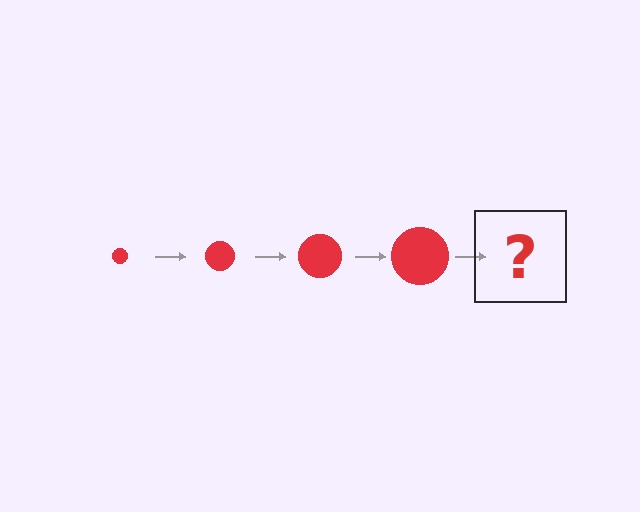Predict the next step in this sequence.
The next step is a red circle, larger than the previous one.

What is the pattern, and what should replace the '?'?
The pattern is that the circle gets progressively larger each step. The '?' should be a red circle, larger than the previous one.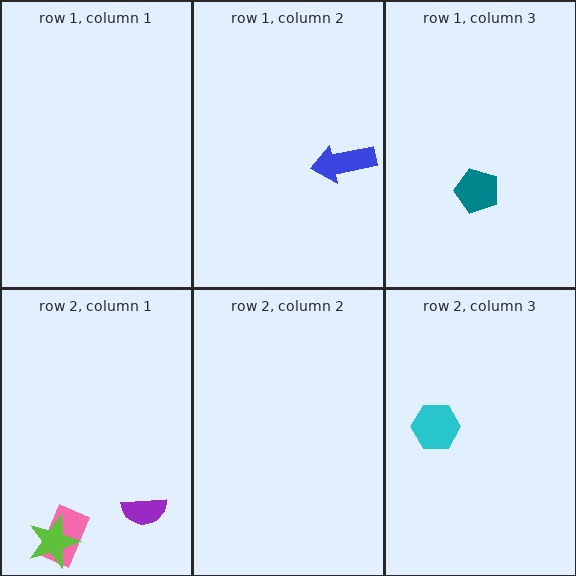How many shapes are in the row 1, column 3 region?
1.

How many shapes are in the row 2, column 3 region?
1.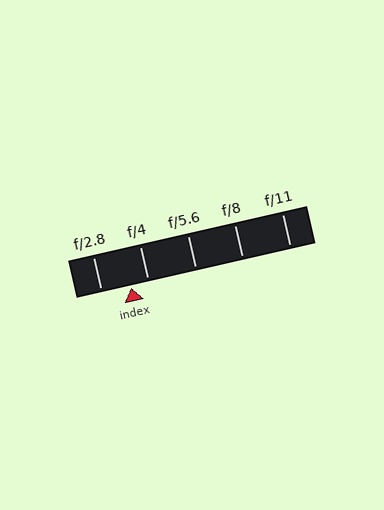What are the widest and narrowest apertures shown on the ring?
The widest aperture shown is f/2.8 and the narrowest is f/11.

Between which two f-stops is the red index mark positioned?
The index mark is between f/2.8 and f/4.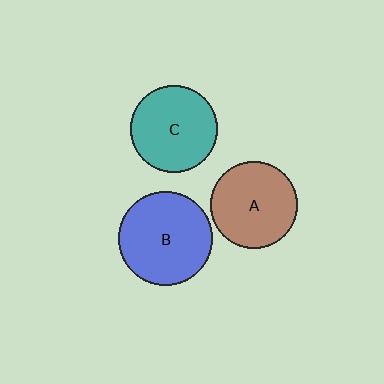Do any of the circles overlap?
No, none of the circles overlap.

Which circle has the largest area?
Circle B (blue).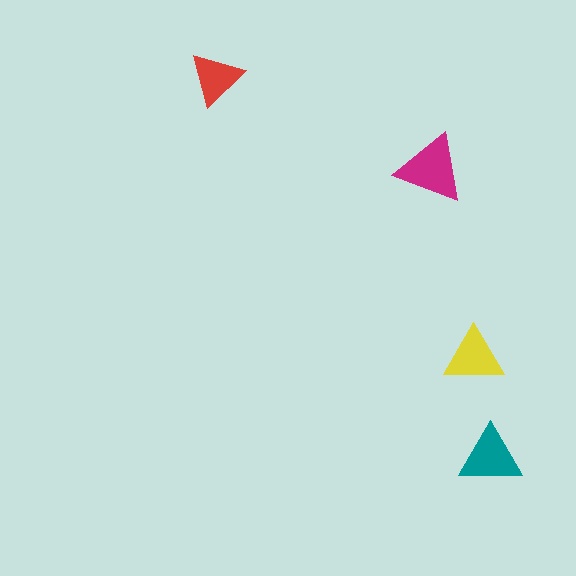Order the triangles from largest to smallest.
the magenta one, the teal one, the yellow one, the red one.